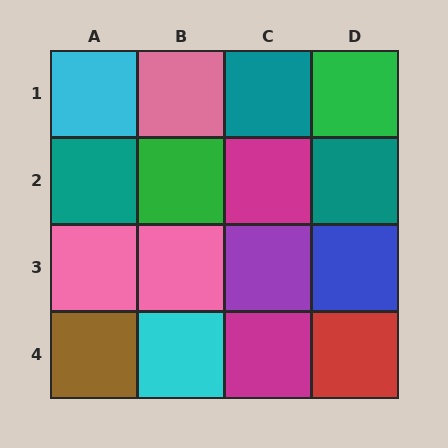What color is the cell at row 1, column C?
Teal.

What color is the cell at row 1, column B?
Pink.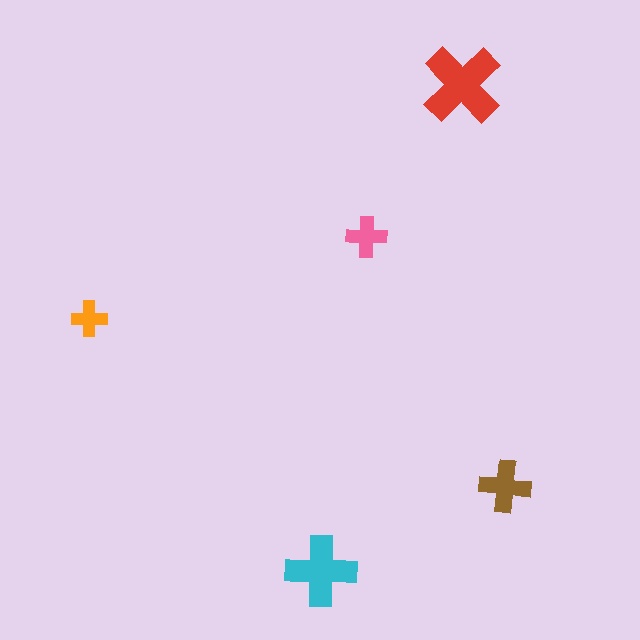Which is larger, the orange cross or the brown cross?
The brown one.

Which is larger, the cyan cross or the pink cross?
The cyan one.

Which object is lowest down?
The cyan cross is bottommost.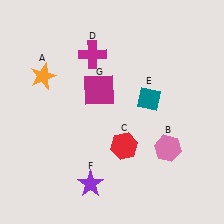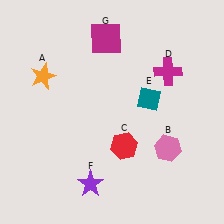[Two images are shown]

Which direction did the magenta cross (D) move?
The magenta cross (D) moved right.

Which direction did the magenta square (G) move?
The magenta square (G) moved up.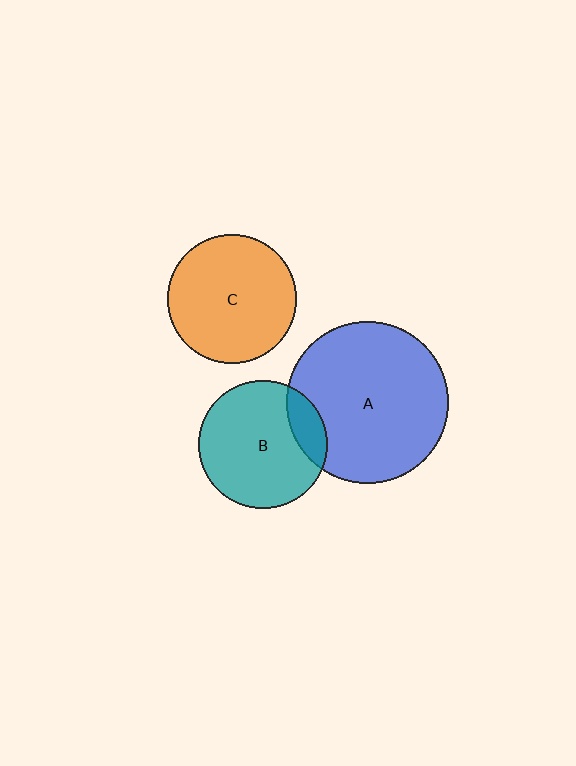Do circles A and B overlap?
Yes.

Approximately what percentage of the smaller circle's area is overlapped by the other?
Approximately 15%.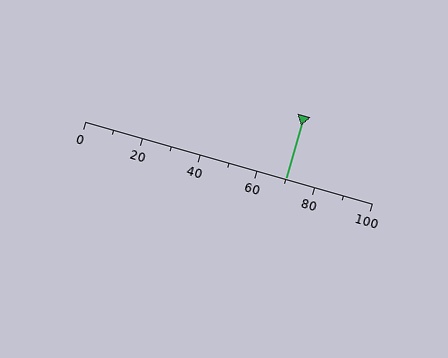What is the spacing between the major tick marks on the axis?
The major ticks are spaced 20 apart.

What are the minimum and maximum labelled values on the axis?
The axis runs from 0 to 100.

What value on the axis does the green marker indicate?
The marker indicates approximately 70.